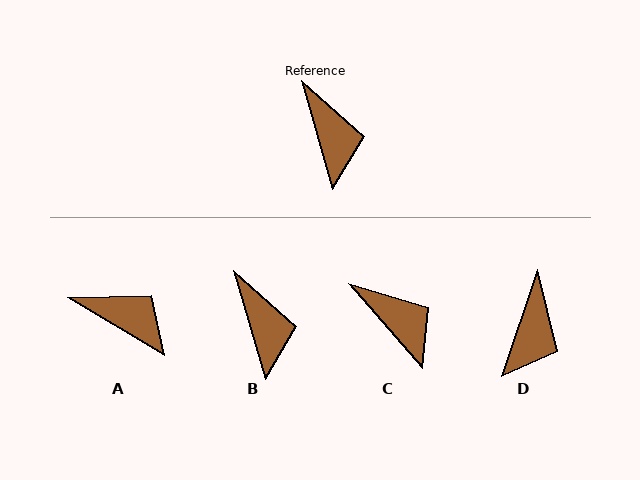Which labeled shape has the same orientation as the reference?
B.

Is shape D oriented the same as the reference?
No, it is off by about 35 degrees.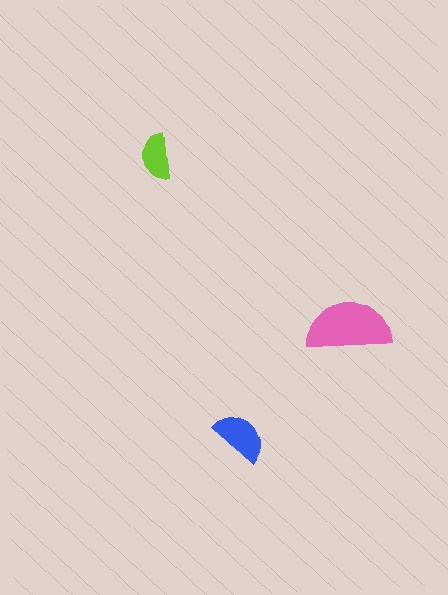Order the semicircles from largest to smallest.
the pink one, the blue one, the lime one.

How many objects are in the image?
There are 3 objects in the image.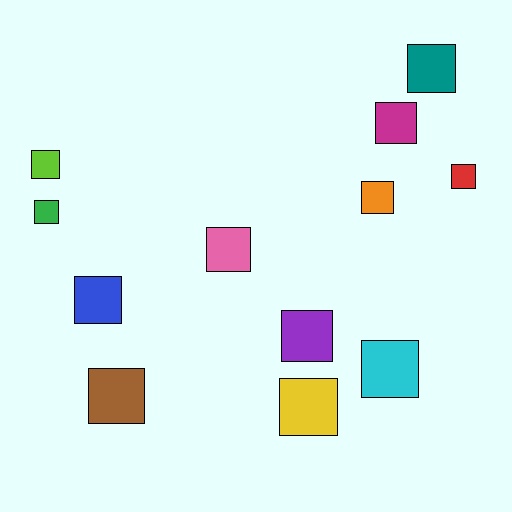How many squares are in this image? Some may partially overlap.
There are 12 squares.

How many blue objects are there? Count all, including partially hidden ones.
There is 1 blue object.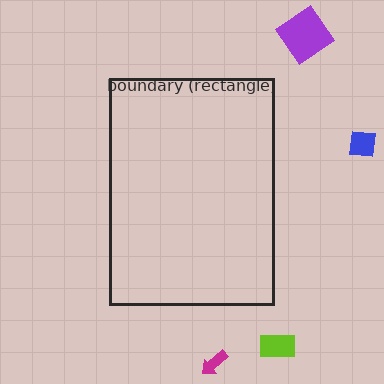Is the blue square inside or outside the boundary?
Outside.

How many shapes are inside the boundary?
0 inside, 4 outside.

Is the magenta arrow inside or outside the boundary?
Outside.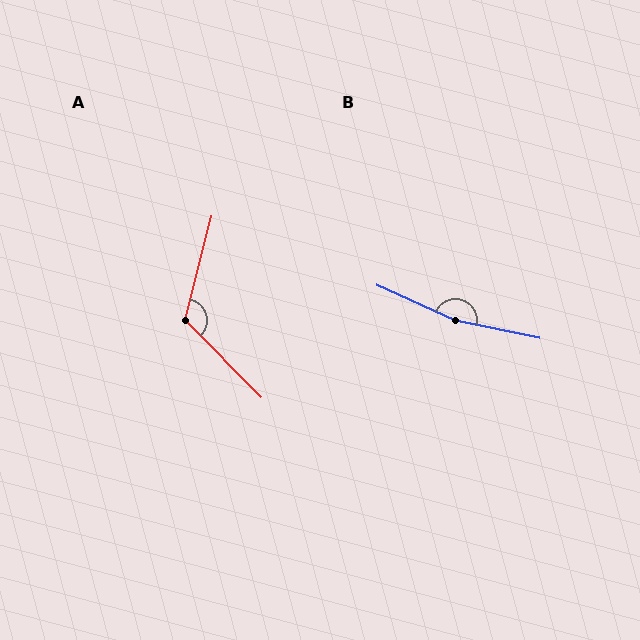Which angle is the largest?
B, at approximately 167 degrees.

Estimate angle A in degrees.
Approximately 121 degrees.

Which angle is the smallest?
A, at approximately 121 degrees.